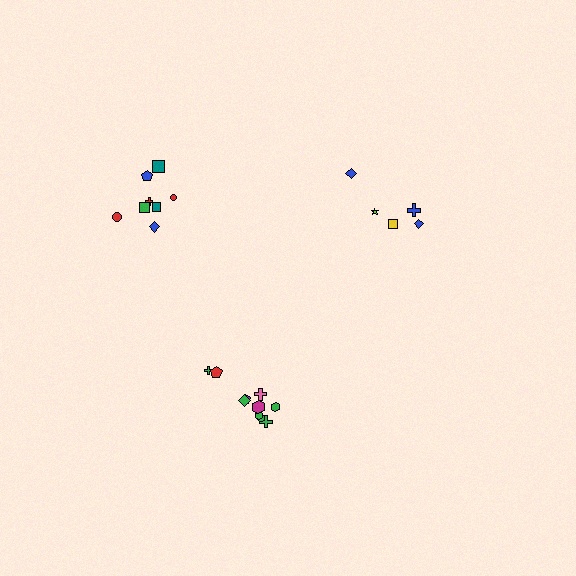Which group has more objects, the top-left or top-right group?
The top-left group.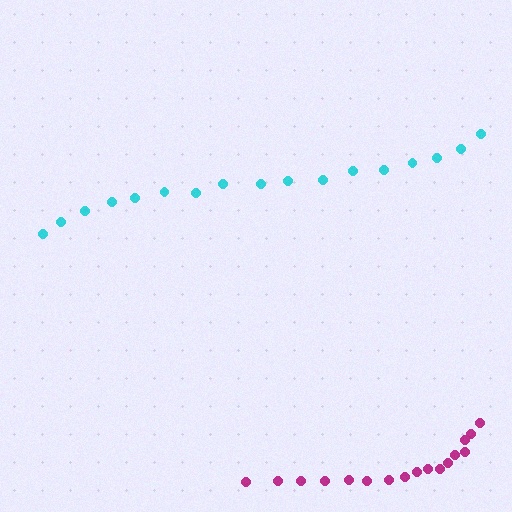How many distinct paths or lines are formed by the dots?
There are 2 distinct paths.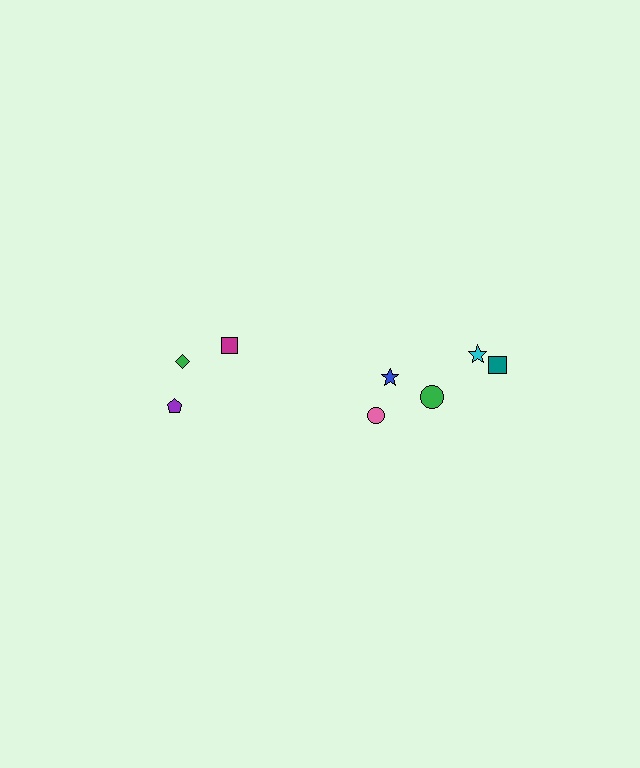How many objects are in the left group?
There are 3 objects.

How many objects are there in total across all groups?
There are 8 objects.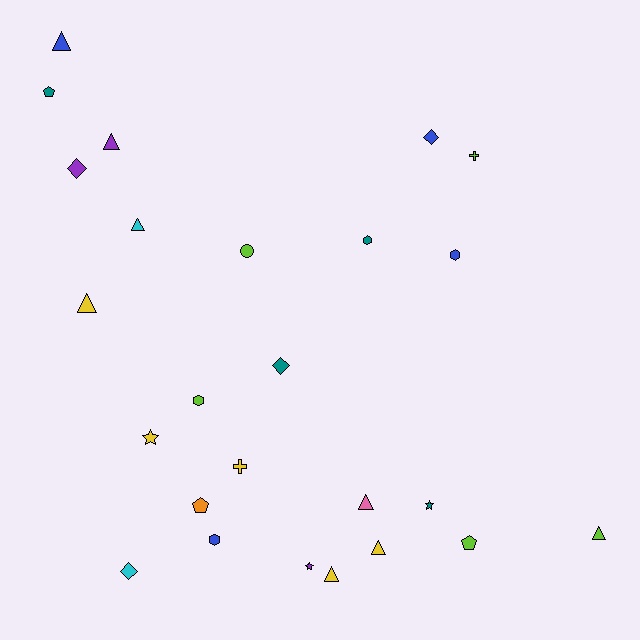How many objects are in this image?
There are 25 objects.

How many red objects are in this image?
There are no red objects.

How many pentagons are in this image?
There are 3 pentagons.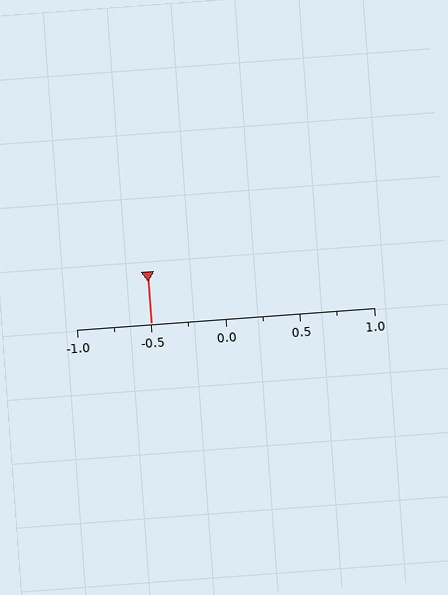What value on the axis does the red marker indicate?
The marker indicates approximately -0.5.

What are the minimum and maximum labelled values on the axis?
The axis runs from -1.0 to 1.0.